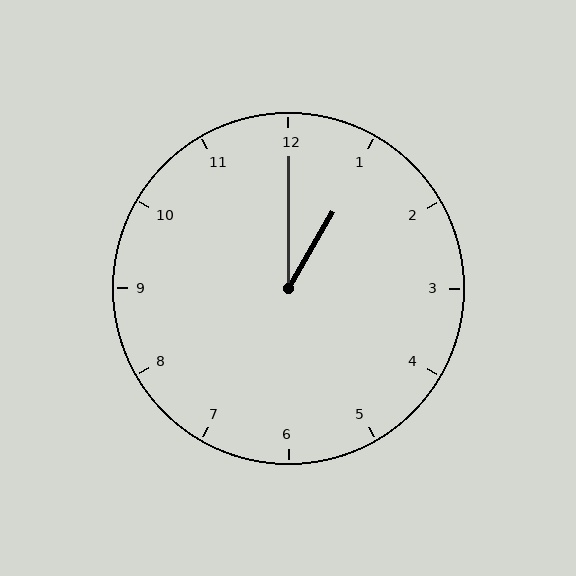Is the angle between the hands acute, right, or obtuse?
It is acute.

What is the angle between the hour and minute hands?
Approximately 30 degrees.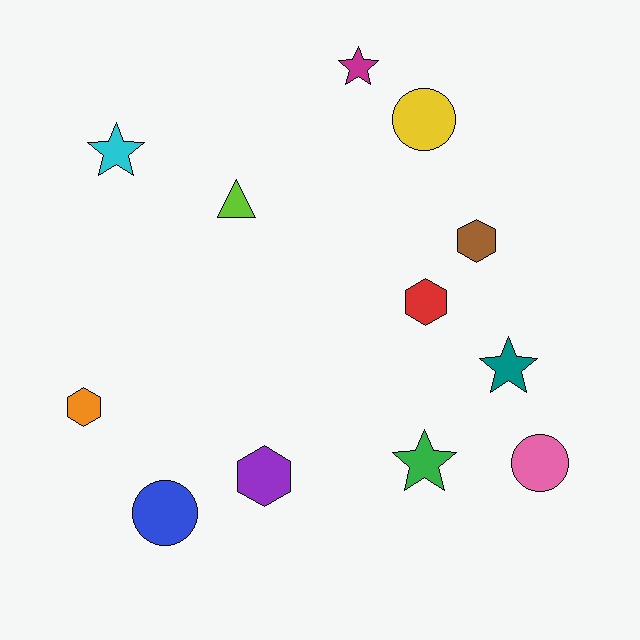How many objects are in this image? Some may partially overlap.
There are 12 objects.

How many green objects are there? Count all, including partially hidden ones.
There is 1 green object.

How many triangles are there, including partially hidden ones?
There is 1 triangle.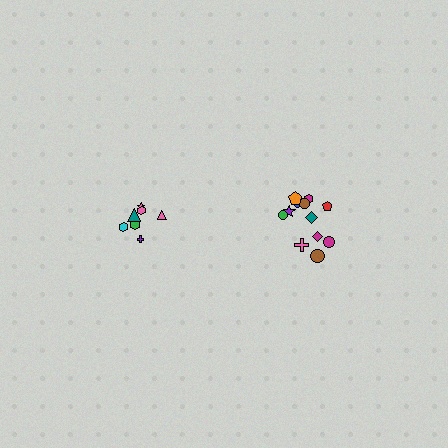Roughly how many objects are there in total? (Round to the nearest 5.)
Roughly 20 objects in total.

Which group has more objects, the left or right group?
The right group.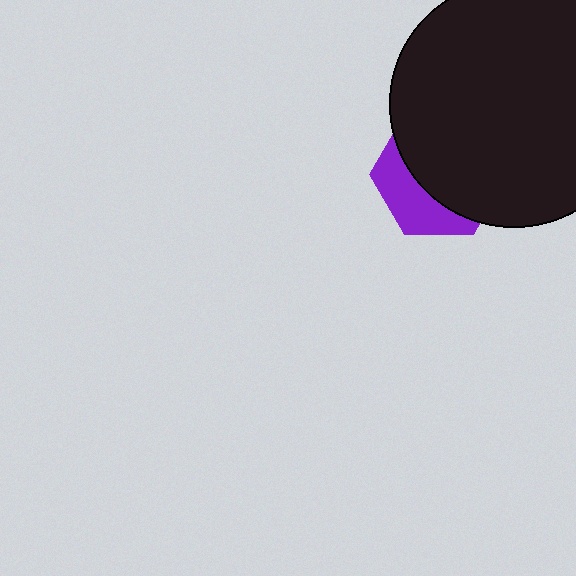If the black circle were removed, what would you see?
You would see the complete purple hexagon.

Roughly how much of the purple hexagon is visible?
A small part of it is visible (roughly 34%).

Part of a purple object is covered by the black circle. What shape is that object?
It is a hexagon.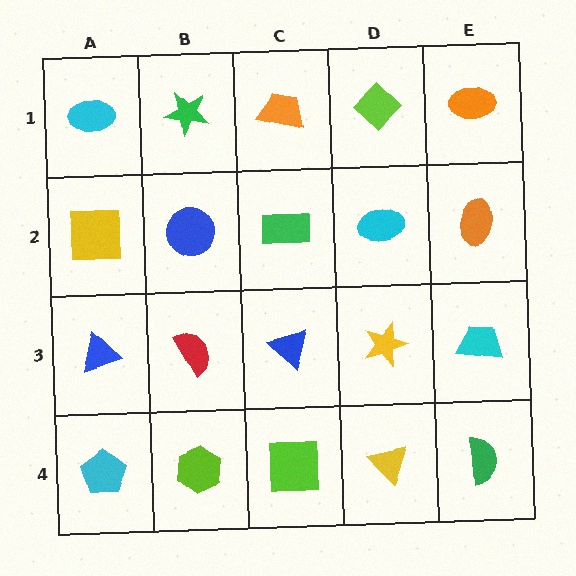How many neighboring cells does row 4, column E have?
2.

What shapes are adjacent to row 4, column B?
A red semicircle (row 3, column B), a cyan pentagon (row 4, column A), a lime square (row 4, column C).